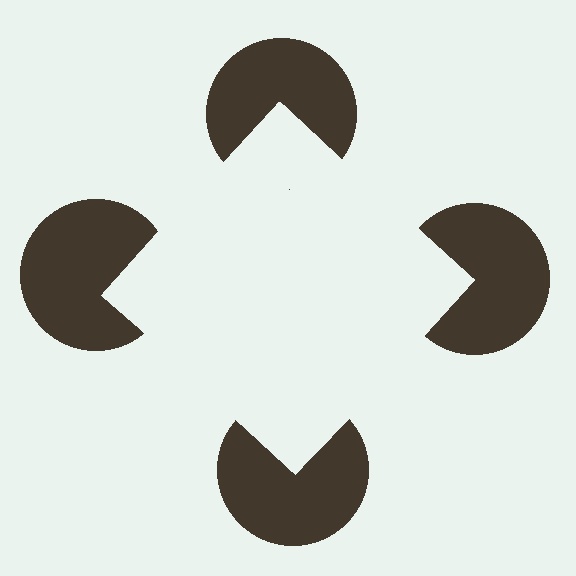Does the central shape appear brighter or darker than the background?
It typically appears slightly brighter than the background, even though no actual brightness change is drawn.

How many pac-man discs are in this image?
There are 4 — one at each vertex of the illusory square.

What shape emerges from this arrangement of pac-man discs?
An illusory square — its edges are inferred from the aligned wedge cuts in the pac-man discs, not physically drawn.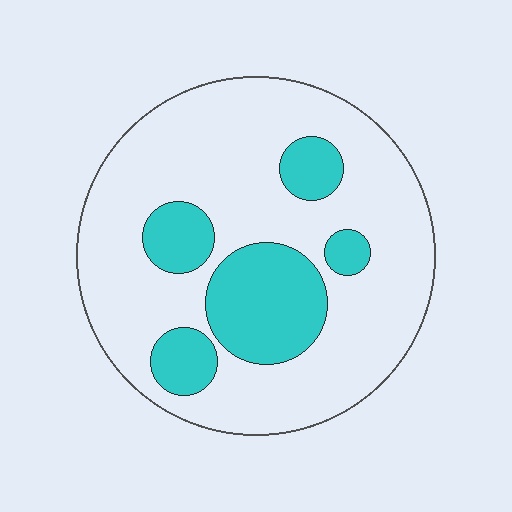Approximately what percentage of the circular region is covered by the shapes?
Approximately 25%.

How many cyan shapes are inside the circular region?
5.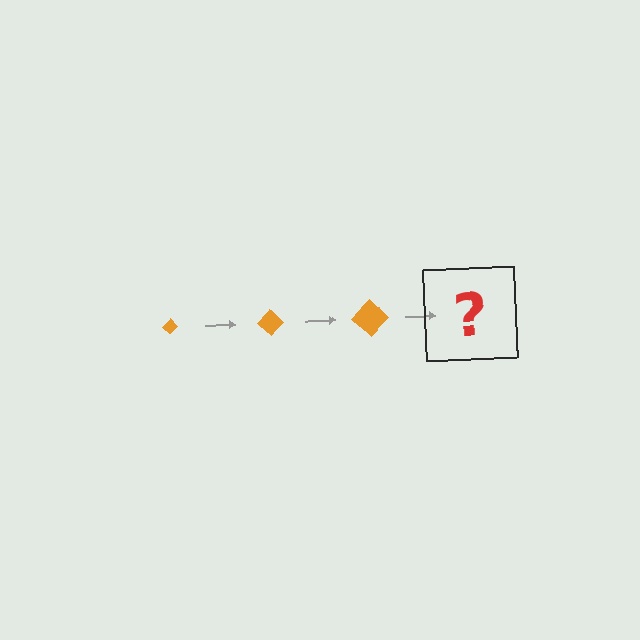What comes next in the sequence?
The next element should be an orange diamond, larger than the previous one.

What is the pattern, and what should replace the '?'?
The pattern is that the diamond gets progressively larger each step. The '?' should be an orange diamond, larger than the previous one.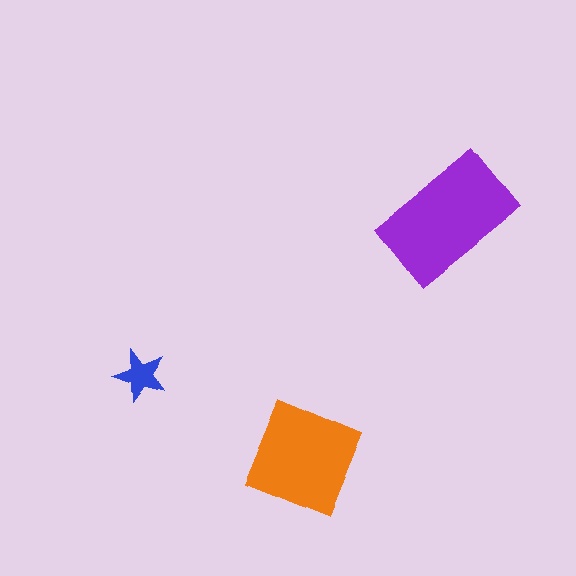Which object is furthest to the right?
The purple rectangle is rightmost.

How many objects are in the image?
There are 3 objects in the image.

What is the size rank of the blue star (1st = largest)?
3rd.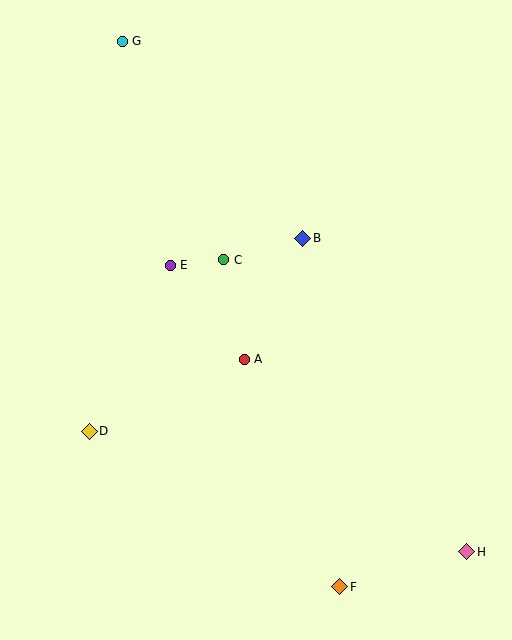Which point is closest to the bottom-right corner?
Point H is closest to the bottom-right corner.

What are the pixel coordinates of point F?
Point F is at (340, 587).